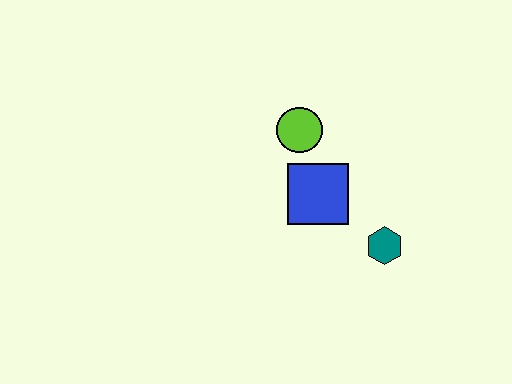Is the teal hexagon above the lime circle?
No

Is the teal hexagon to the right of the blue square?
Yes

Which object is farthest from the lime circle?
The teal hexagon is farthest from the lime circle.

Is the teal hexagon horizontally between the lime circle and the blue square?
No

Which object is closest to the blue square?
The lime circle is closest to the blue square.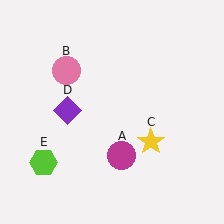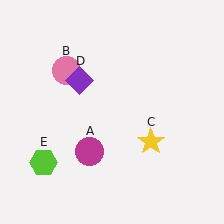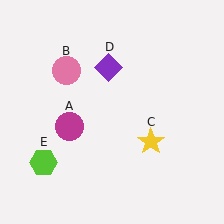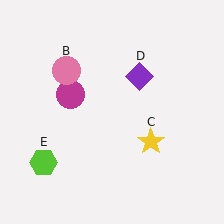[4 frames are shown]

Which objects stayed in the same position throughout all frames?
Pink circle (object B) and yellow star (object C) and lime hexagon (object E) remained stationary.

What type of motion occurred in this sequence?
The magenta circle (object A), purple diamond (object D) rotated clockwise around the center of the scene.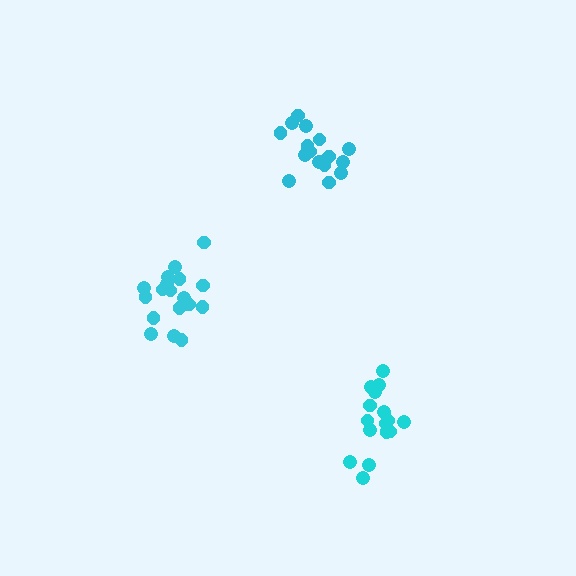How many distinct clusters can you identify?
There are 3 distinct clusters.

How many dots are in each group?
Group 1: 18 dots, Group 2: 16 dots, Group 3: 19 dots (53 total).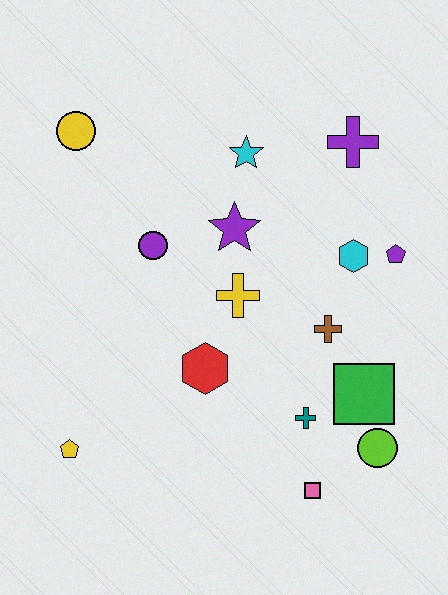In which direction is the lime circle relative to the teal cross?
The lime circle is to the right of the teal cross.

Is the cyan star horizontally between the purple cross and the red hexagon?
Yes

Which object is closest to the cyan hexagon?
The purple pentagon is closest to the cyan hexagon.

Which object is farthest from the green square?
The yellow circle is farthest from the green square.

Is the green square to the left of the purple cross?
No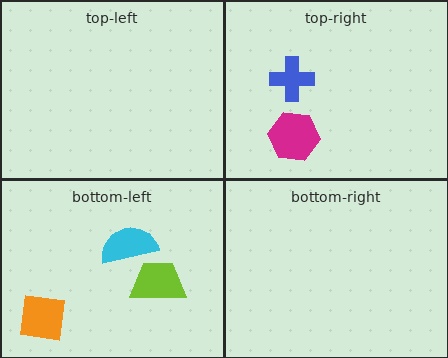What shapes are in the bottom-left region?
The cyan semicircle, the lime trapezoid, the orange square.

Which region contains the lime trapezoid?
The bottom-left region.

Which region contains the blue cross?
The top-right region.